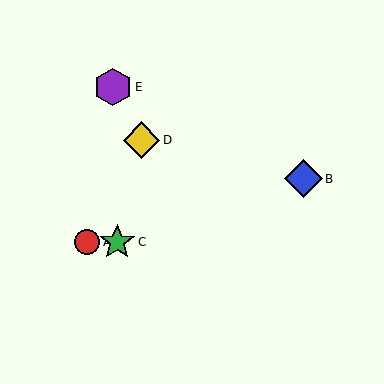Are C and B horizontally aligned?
No, C is at y≈242 and B is at y≈179.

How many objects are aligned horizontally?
2 objects (A, C) are aligned horizontally.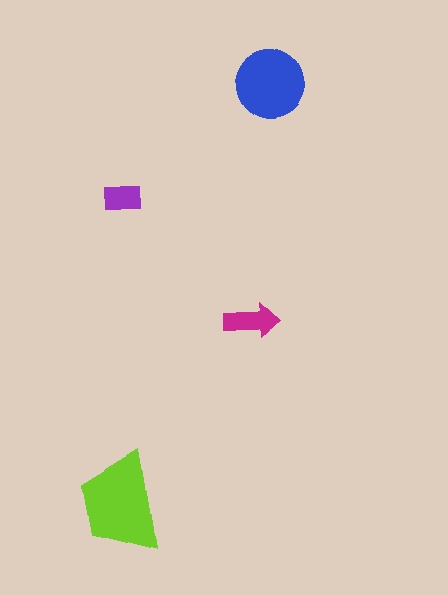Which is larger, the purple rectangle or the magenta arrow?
The magenta arrow.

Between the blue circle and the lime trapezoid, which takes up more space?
The lime trapezoid.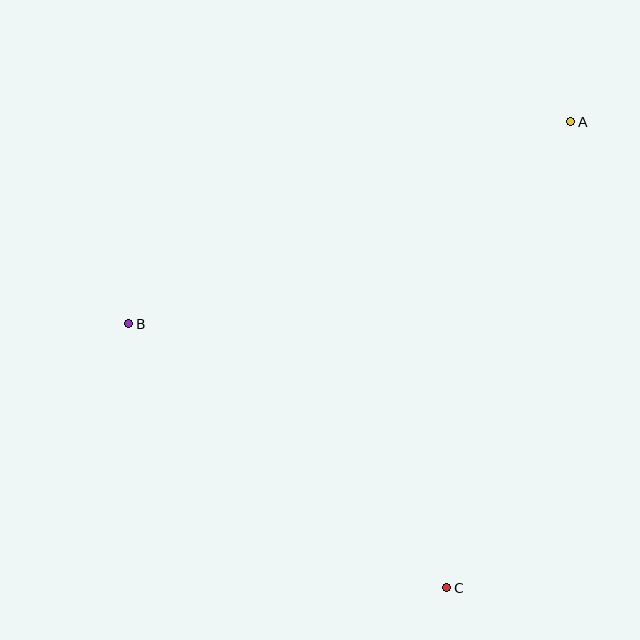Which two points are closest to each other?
Points B and C are closest to each other.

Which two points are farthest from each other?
Points A and B are farthest from each other.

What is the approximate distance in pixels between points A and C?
The distance between A and C is approximately 482 pixels.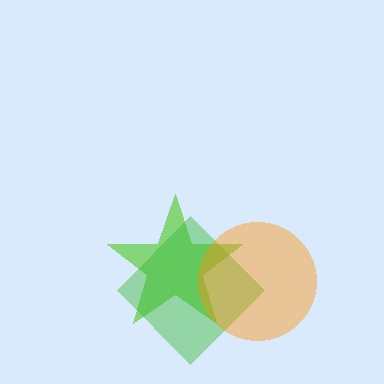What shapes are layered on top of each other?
The layered shapes are: a lime star, a green diamond, an orange circle.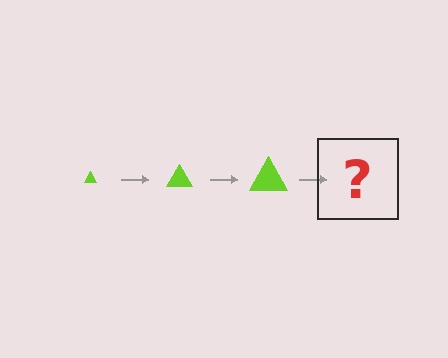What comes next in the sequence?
The next element should be a lime triangle, larger than the previous one.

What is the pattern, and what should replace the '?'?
The pattern is that the triangle gets progressively larger each step. The '?' should be a lime triangle, larger than the previous one.